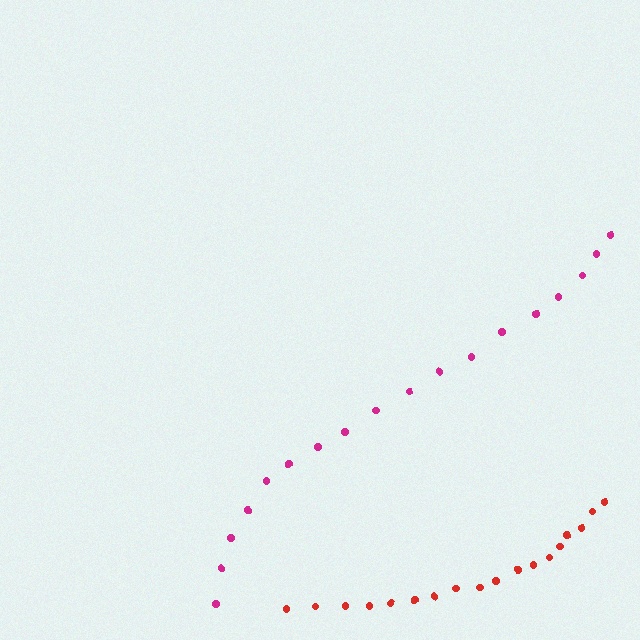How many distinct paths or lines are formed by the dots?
There are 2 distinct paths.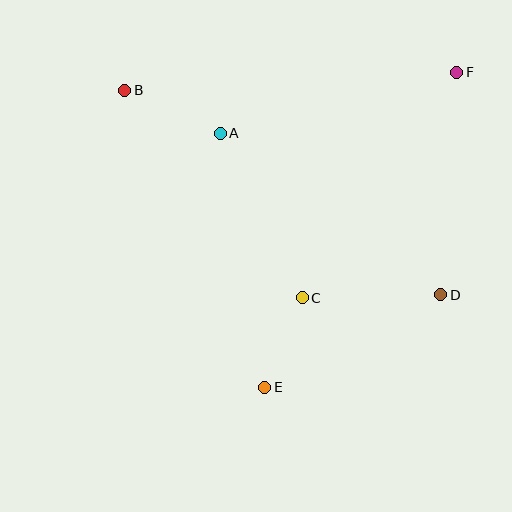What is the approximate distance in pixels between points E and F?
The distance between E and F is approximately 369 pixels.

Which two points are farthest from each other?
Points B and D are farthest from each other.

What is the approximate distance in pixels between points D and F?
The distance between D and F is approximately 223 pixels.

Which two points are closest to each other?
Points C and E are closest to each other.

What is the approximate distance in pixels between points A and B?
The distance between A and B is approximately 105 pixels.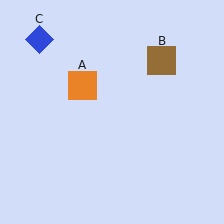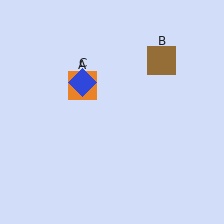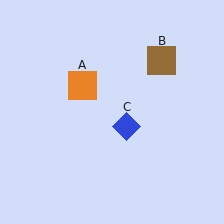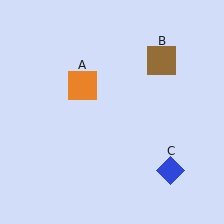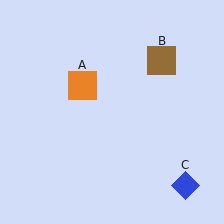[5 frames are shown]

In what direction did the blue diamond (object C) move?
The blue diamond (object C) moved down and to the right.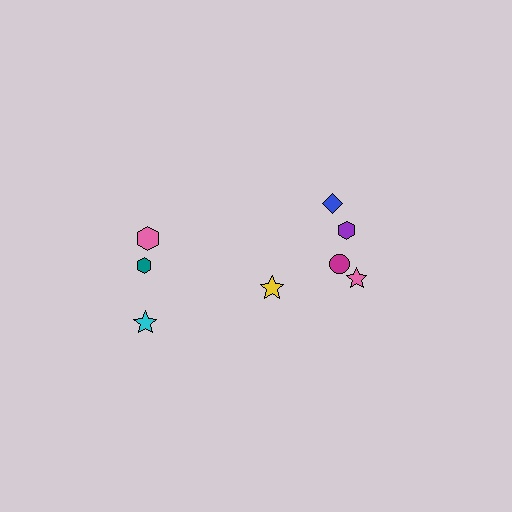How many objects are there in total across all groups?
There are 8 objects.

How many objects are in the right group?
There are 5 objects.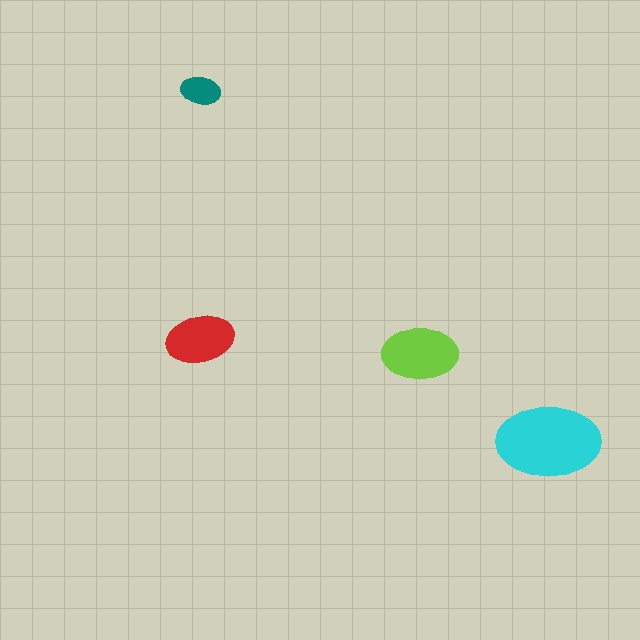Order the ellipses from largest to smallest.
the cyan one, the lime one, the red one, the teal one.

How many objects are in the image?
There are 4 objects in the image.